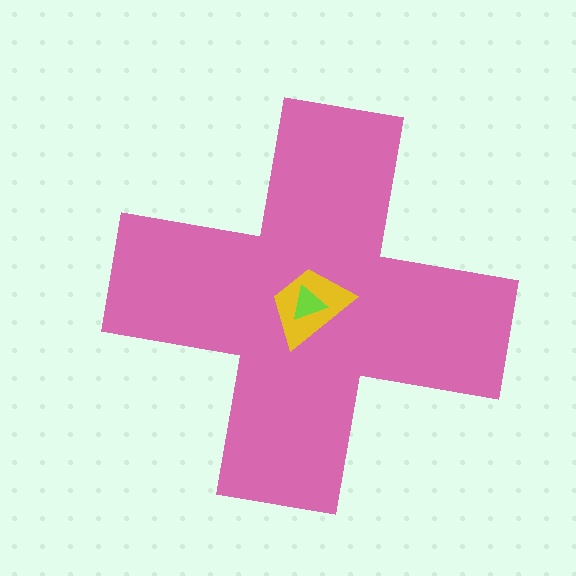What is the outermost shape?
The pink cross.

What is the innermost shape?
The lime triangle.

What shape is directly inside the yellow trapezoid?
The lime triangle.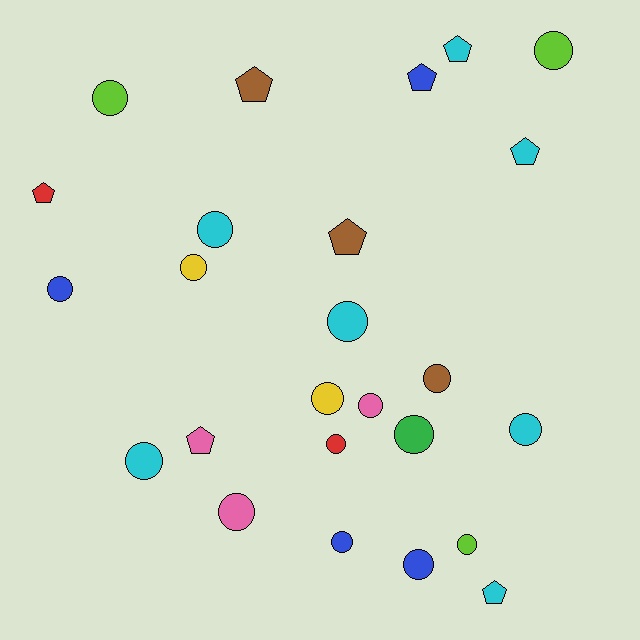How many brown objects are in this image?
There are 3 brown objects.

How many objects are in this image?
There are 25 objects.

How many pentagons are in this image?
There are 8 pentagons.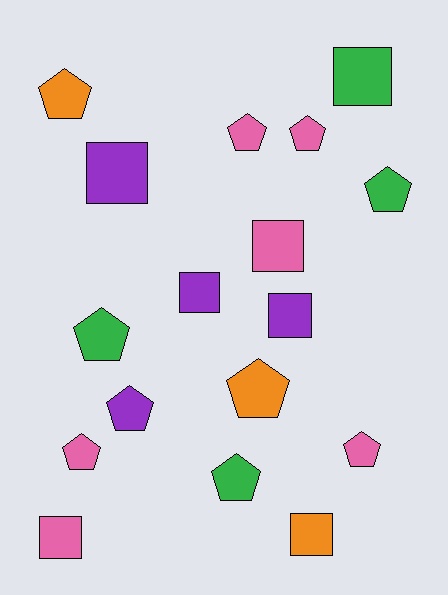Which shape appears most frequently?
Pentagon, with 10 objects.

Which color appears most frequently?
Pink, with 6 objects.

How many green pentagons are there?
There are 3 green pentagons.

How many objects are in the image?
There are 17 objects.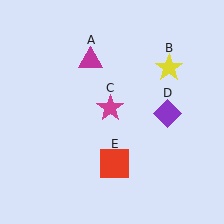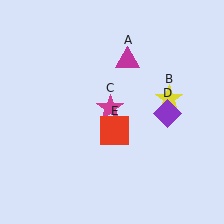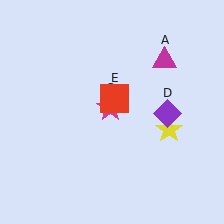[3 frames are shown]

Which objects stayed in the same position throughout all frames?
Magenta star (object C) and purple diamond (object D) remained stationary.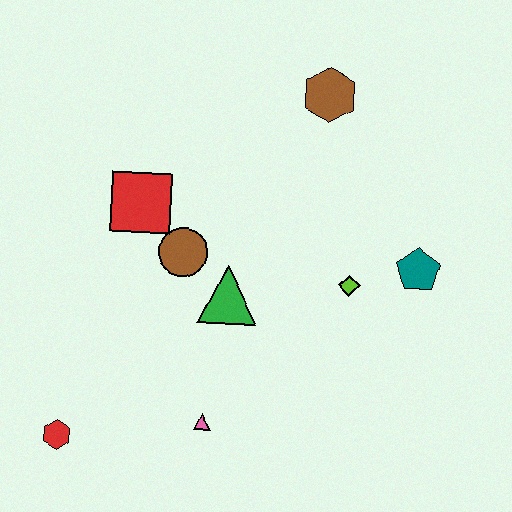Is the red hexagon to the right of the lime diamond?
No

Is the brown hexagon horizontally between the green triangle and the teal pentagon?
Yes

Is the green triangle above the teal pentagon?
No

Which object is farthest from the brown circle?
The teal pentagon is farthest from the brown circle.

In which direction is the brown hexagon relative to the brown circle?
The brown hexagon is above the brown circle.